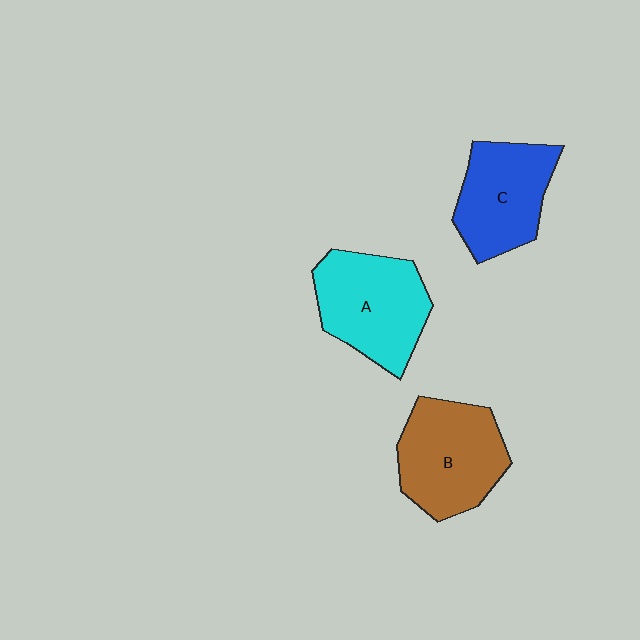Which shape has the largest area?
Shape B (brown).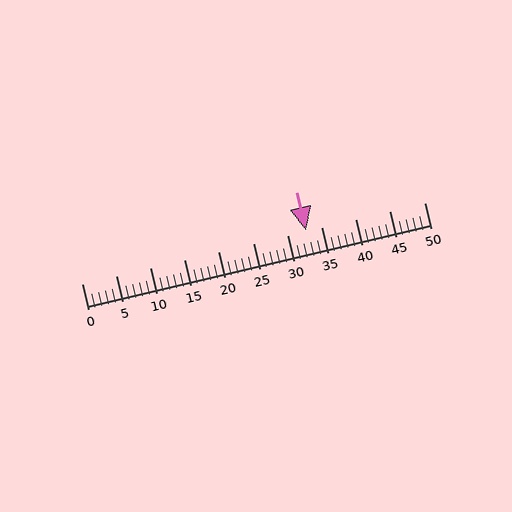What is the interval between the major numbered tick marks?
The major tick marks are spaced 5 units apart.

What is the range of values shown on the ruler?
The ruler shows values from 0 to 50.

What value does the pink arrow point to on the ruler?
The pink arrow points to approximately 33.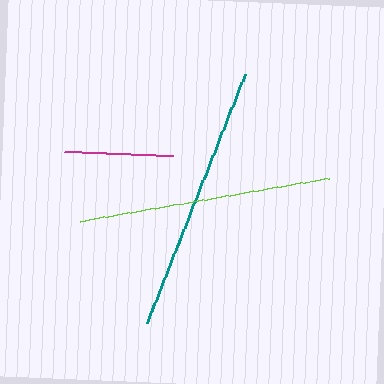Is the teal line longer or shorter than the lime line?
The teal line is longer than the lime line.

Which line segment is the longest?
The teal line is the longest at approximately 268 pixels.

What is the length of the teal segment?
The teal segment is approximately 268 pixels long.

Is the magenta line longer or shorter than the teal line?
The teal line is longer than the magenta line.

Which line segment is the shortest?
The magenta line is the shortest at approximately 109 pixels.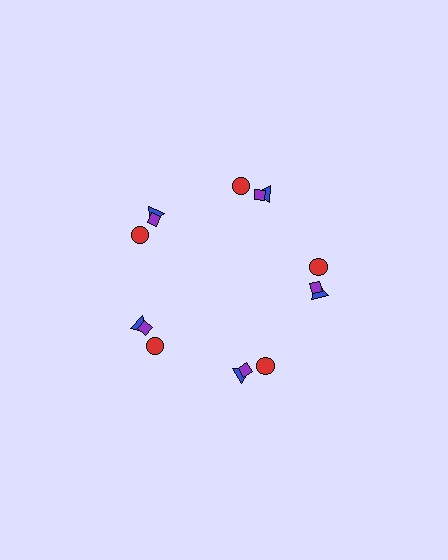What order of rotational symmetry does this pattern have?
This pattern has 5-fold rotational symmetry.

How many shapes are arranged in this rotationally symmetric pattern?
There are 15 shapes, arranged in 5 groups of 3.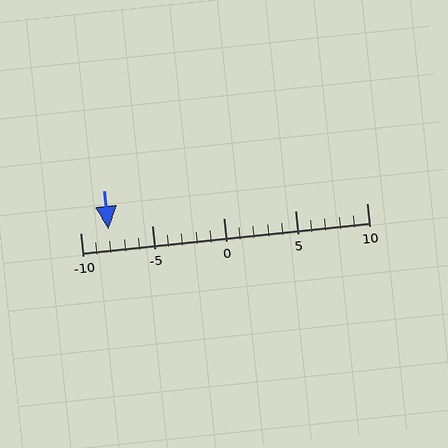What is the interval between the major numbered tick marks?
The major tick marks are spaced 5 units apart.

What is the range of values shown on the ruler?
The ruler shows values from -10 to 10.